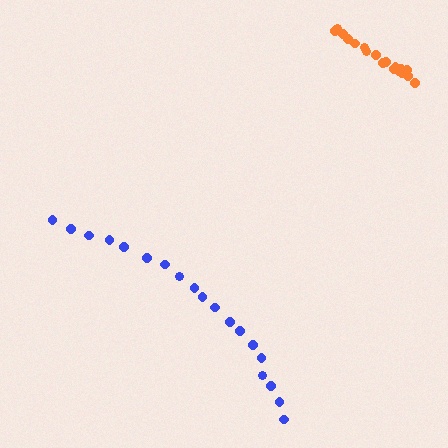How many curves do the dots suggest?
There are 2 distinct paths.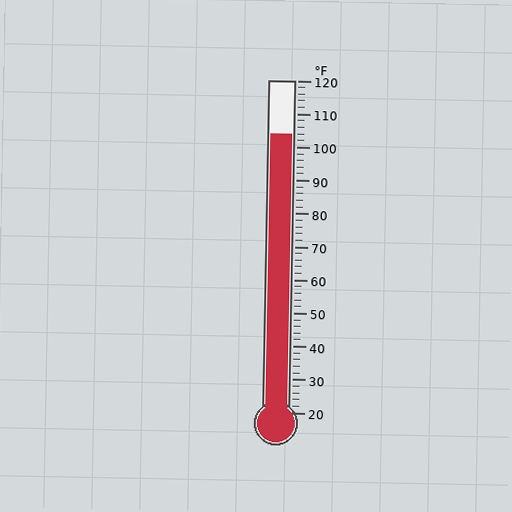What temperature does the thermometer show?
The thermometer shows approximately 104°F.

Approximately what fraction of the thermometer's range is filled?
The thermometer is filled to approximately 85% of its range.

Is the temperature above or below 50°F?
The temperature is above 50°F.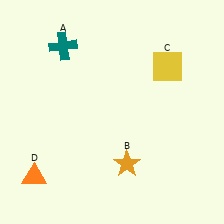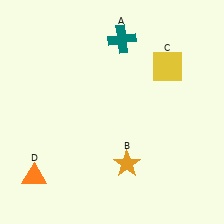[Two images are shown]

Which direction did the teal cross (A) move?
The teal cross (A) moved right.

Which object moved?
The teal cross (A) moved right.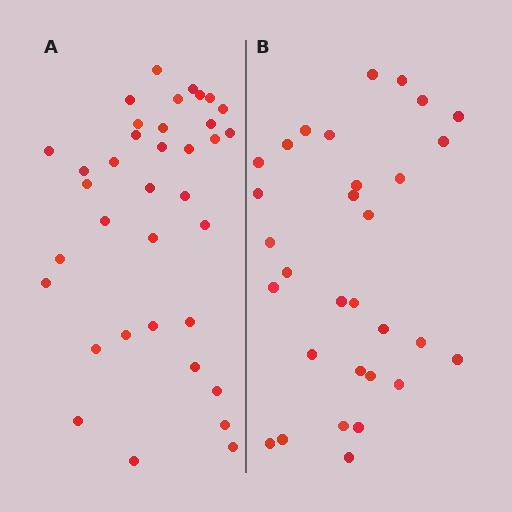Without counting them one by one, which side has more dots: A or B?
Region A (the left region) has more dots.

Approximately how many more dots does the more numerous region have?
Region A has about 5 more dots than region B.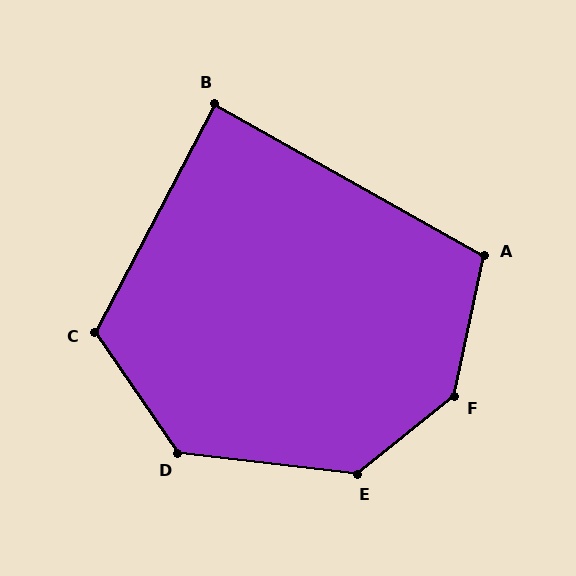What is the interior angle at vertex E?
Approximately 135 degrees (obtuse).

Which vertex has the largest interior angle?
F, at approximately 141 degrees.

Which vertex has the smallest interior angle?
B, at approximately 88 degrees.